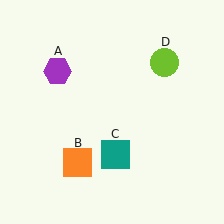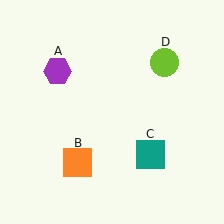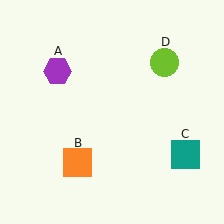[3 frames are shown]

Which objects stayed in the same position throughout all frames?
Purple hexagon (object A) and orange square (object B) and lime circle (object D) remained stationary.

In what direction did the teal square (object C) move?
The teal square (object C) moved right.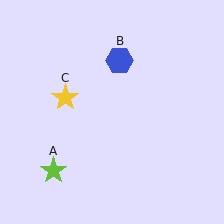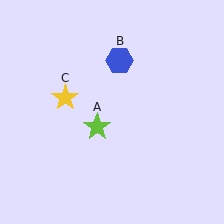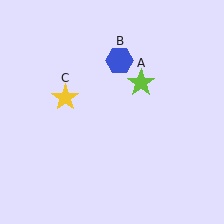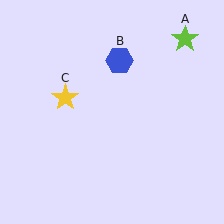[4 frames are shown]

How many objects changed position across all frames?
1 object changed position: lime star (object A).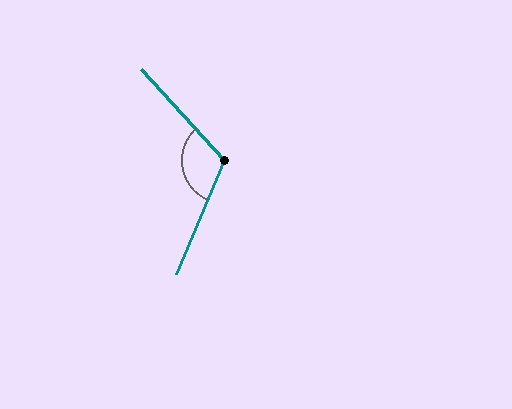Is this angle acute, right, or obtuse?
It is obtuse.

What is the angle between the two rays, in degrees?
Approximately 115 degrees.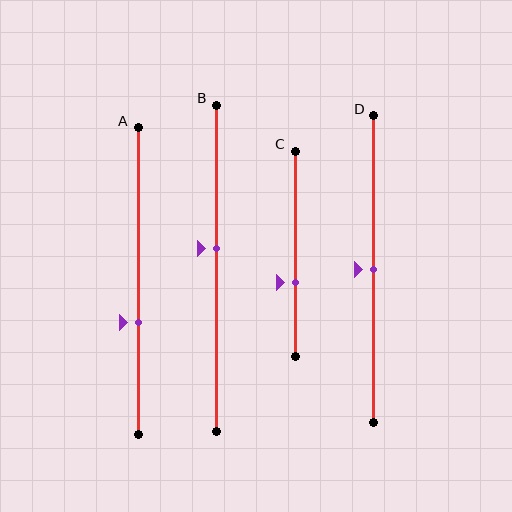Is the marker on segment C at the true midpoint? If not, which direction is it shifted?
No, the marker on segment C is shifted downward by about 14% of the segment length.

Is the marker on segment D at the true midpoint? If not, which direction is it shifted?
Yes, the marker on segment D is at the true midpoint.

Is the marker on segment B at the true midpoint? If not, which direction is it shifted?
No, the marker on segment B is shifted upward by about 6% of the segment length.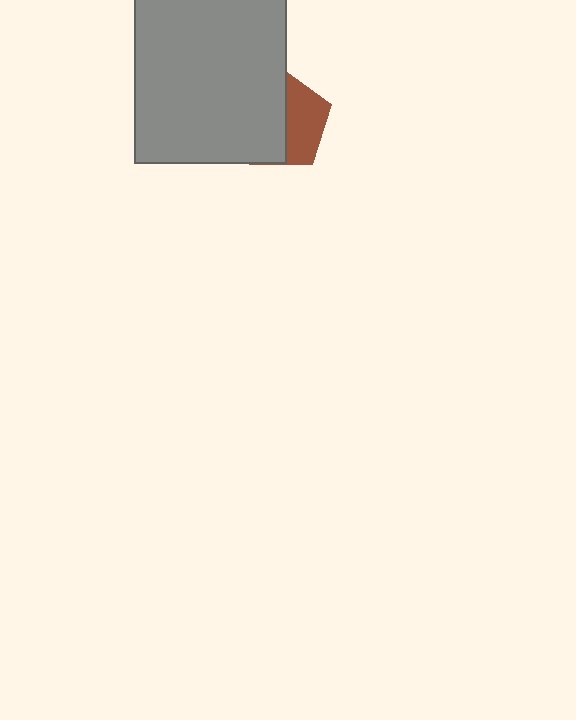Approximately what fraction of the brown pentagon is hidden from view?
Roughly 58% of the brown pentagon is hidden behind the gray rectangle.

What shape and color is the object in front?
The object in front is a gray rectangle.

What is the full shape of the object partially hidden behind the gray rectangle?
The partially hidden object is a brown pentagon.